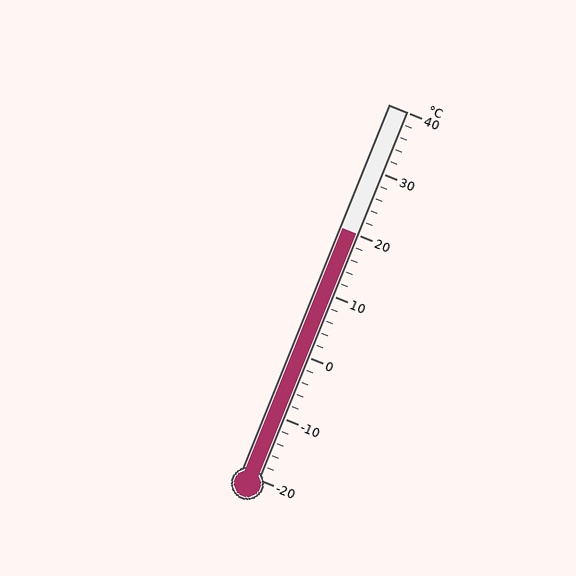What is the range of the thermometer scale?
The thermometer scale ranges from -20°C to 40°C.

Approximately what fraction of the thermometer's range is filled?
The thermometer is filled to approximately 65% of its range.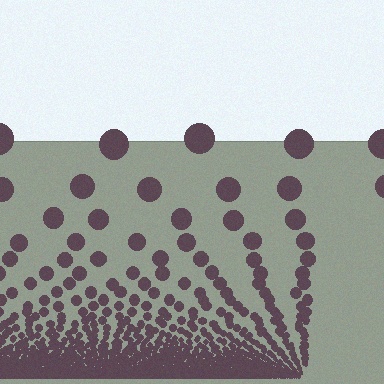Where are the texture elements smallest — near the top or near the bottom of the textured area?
Near the bottom.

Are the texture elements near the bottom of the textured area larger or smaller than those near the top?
Smaller. The gradient is inverted — elements near the bottom are smaller and denser.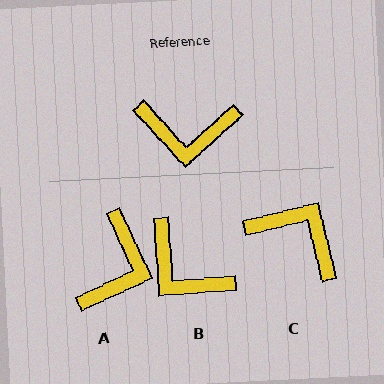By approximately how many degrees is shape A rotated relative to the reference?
Approximately 72 degrees counter-clockwise.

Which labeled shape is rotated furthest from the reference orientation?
C, about 151 degrees away.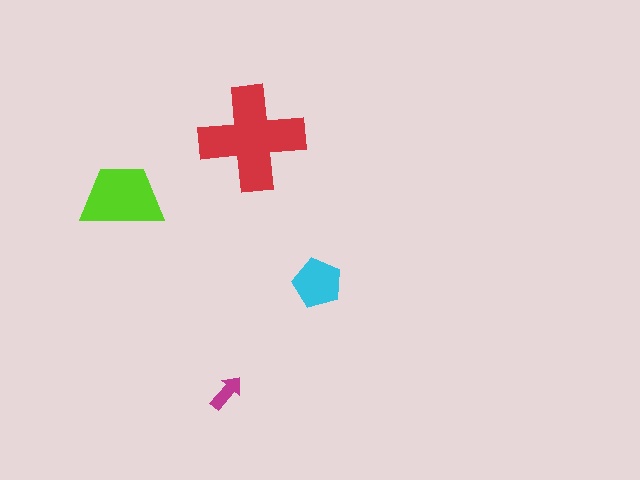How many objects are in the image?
There are 4 objects in the image.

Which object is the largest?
The red cross.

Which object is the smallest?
The magenta arrow.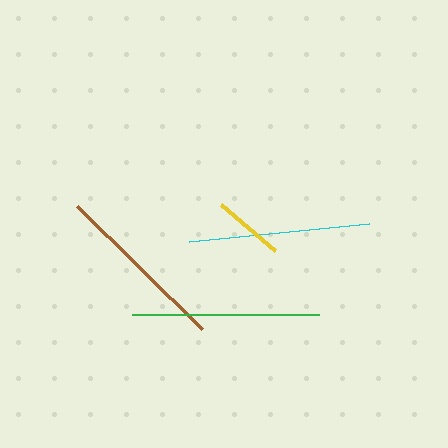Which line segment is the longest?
The green line is the longest at approximately 187 pixels.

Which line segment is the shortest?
The yellow line is the shortest at approximately 71 pixels.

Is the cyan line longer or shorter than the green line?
The green line is longer than the cyan line.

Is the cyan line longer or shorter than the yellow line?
The cyan line is longer than the yellow line.